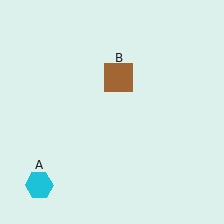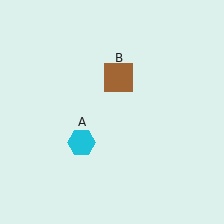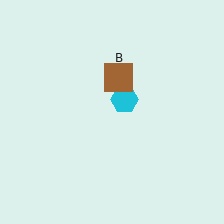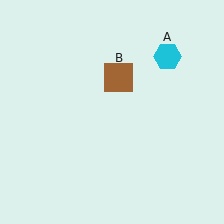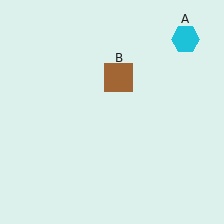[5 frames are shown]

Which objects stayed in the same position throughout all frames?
Brown square (object B) remained stationary.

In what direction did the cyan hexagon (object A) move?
The cyan hexagon (object A) moved up and to the right.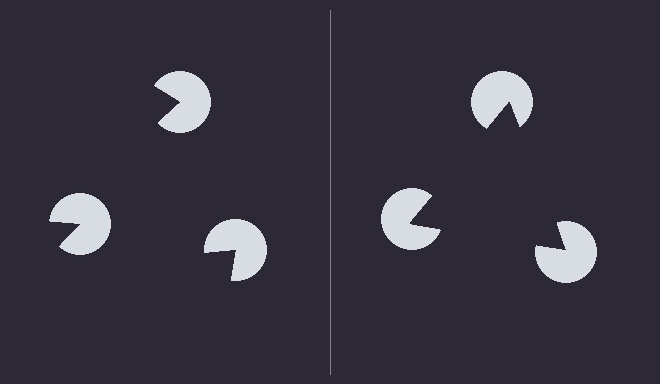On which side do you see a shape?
An illusory triangle appears on the right side. On the left side the wedge cuts are rotated, so no coherent shape forms.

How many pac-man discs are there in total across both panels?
6 — 3 on each side.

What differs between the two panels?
The pac-man discs are positioned identically on both sides; only the wedge orientations differ. On the right they align to a triangle; on the left they are misaligned.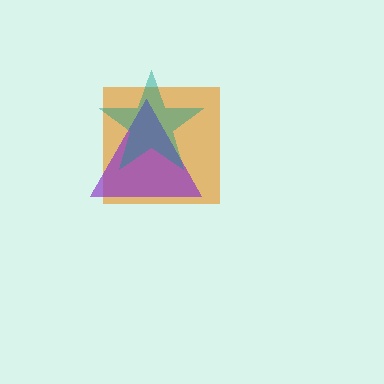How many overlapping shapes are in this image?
There are 3 overlapping shapes in the image.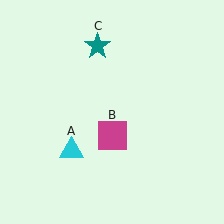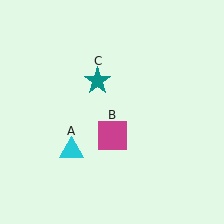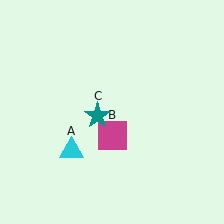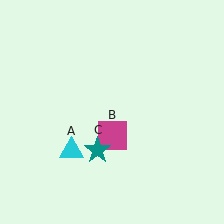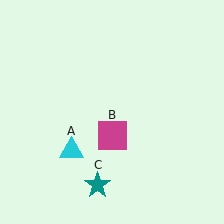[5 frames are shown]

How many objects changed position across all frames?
1 object changed position: teal star (object C).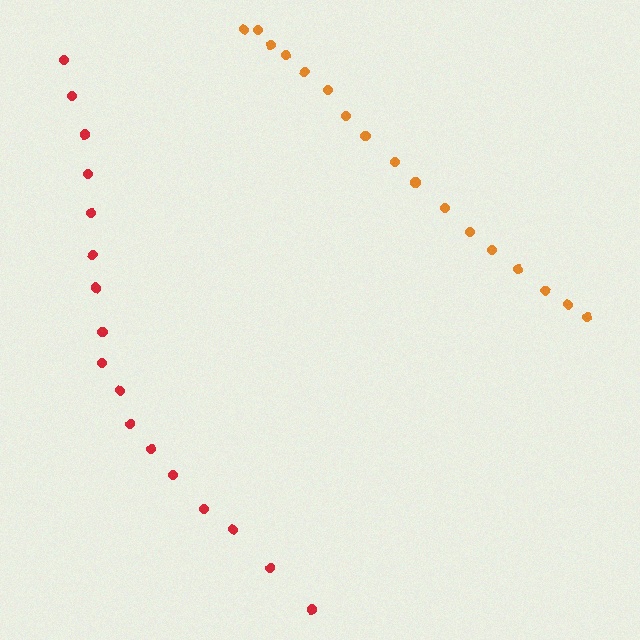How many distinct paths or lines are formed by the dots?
There are 2 distinct paths.